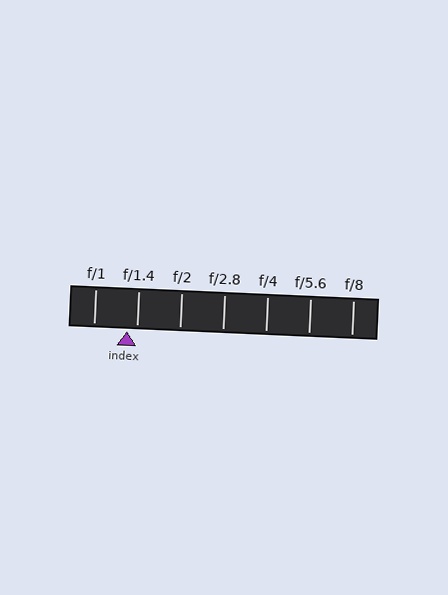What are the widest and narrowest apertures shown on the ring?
The widest aperture shown is f/1 and the narrowest is f/8.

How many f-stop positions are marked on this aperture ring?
There are 7 f-stop positions marked.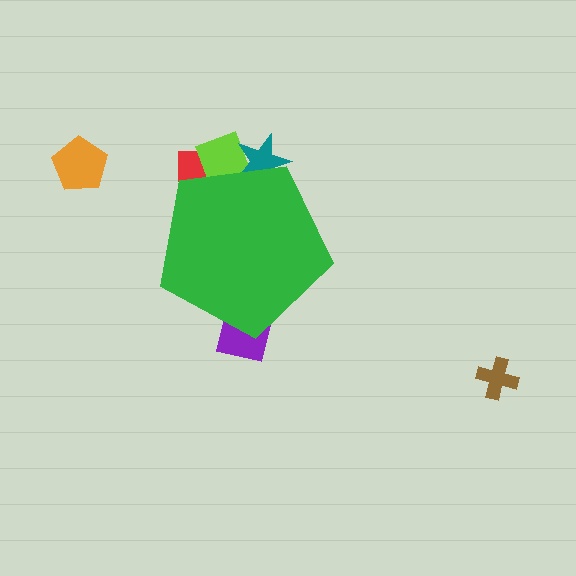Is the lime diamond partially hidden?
Yes, the lime diamond is partially hidden behind the green pentagon.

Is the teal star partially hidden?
Yes, the teal star is partially hidden behind the green pentagon.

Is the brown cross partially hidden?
No, the brown cross is fully visible.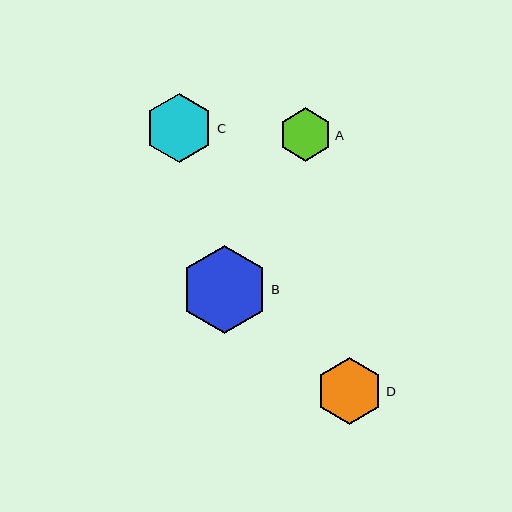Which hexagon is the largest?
Hexagon B is the largest with a size of approximately 88 pixels.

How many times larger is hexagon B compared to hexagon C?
Hexagon B is approximately 1.3 times the size of hexagon C.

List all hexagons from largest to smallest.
From largest to smallest: B, C, D, A.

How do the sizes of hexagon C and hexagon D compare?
Hexagon C and hexagon D are approximately the same size.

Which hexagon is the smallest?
Hexagon A is the smallest with a size of approximately 53 pixels.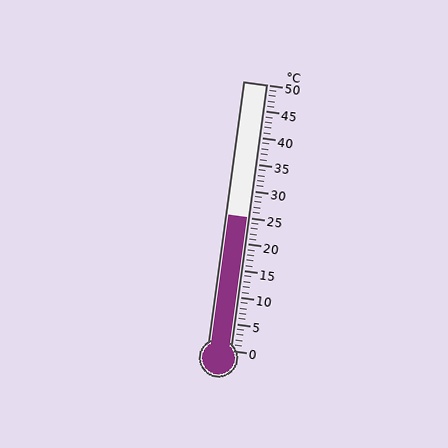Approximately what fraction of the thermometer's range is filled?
The thermometer is filled to approximately 50% of its range.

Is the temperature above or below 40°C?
The temperature is below 40°C.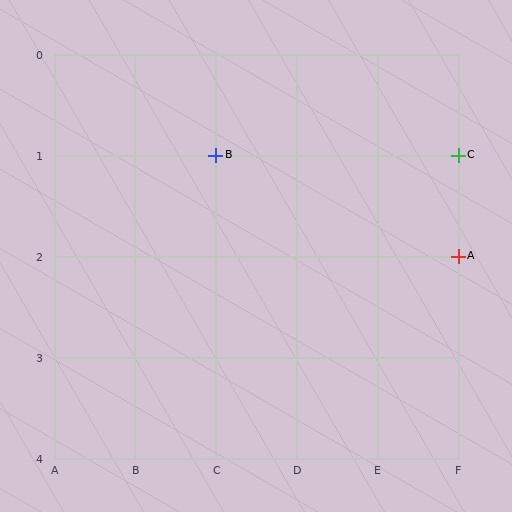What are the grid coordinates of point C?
Point C is at grid coordinates (F, 1).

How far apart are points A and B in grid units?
Points A and B are 3 columns and 1 row apart (about 3.2 grid units diagonally).